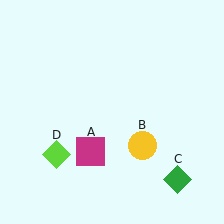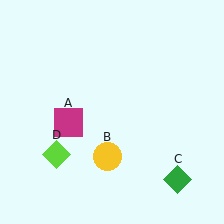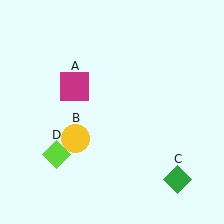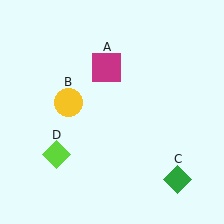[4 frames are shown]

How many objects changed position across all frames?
2 objects changed position: magenta square (object A), yellow circle (object B).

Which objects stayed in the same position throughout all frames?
Green diamond (object C) and lime diamond (object D) remained stationary.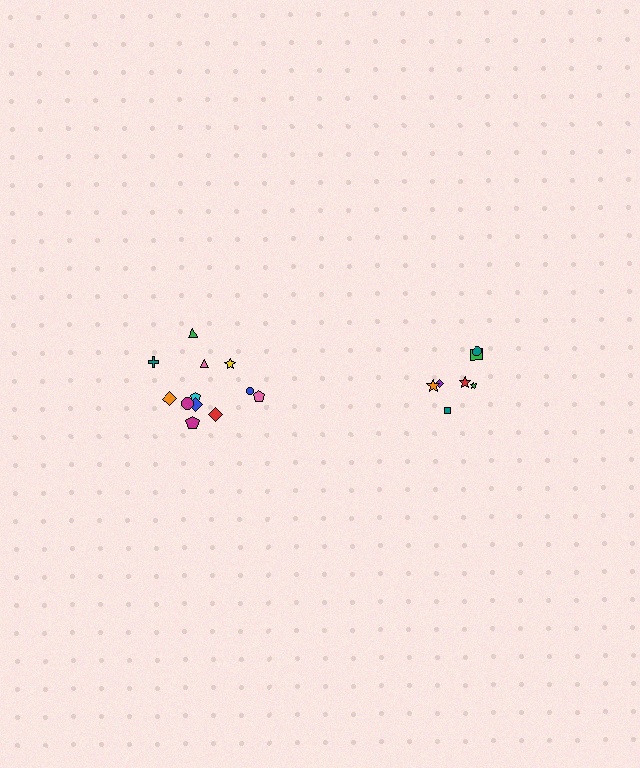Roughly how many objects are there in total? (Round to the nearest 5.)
Roughly 20 objects in total.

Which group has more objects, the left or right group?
The left group.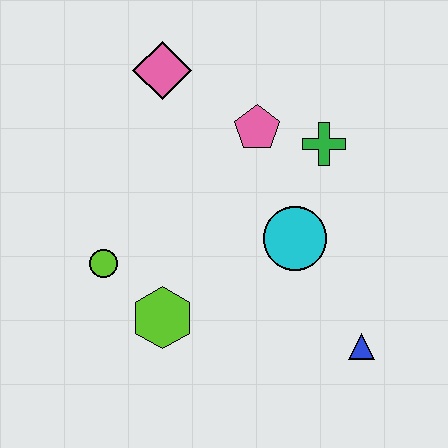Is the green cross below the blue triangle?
No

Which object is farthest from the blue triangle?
The pink diamond is farthest from the blue triangle.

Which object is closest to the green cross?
The pink pentagon is closest to the green cross.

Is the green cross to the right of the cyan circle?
Yes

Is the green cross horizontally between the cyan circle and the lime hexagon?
No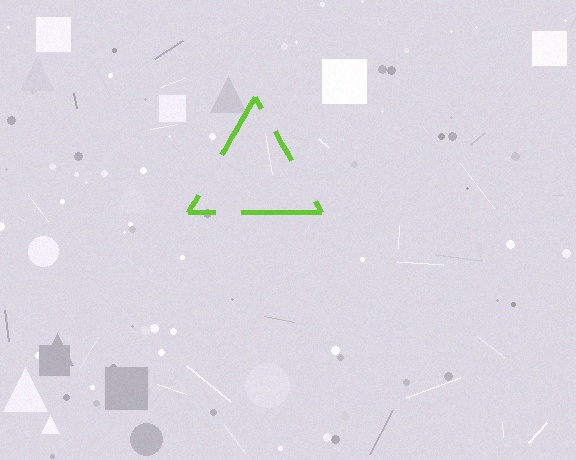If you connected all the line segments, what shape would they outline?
They would outline a triangle.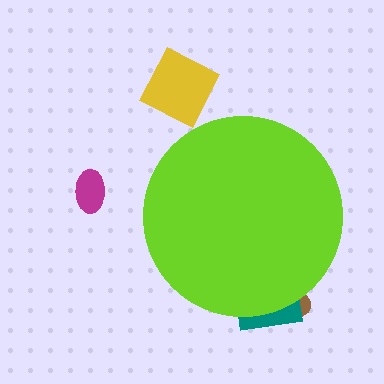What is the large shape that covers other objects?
A lime circle.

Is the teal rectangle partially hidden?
Yes, the teal rectangle is partially hidden behind the lime circle.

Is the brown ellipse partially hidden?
Yes, the brown ellipse is partially hidden behind the lime circle.